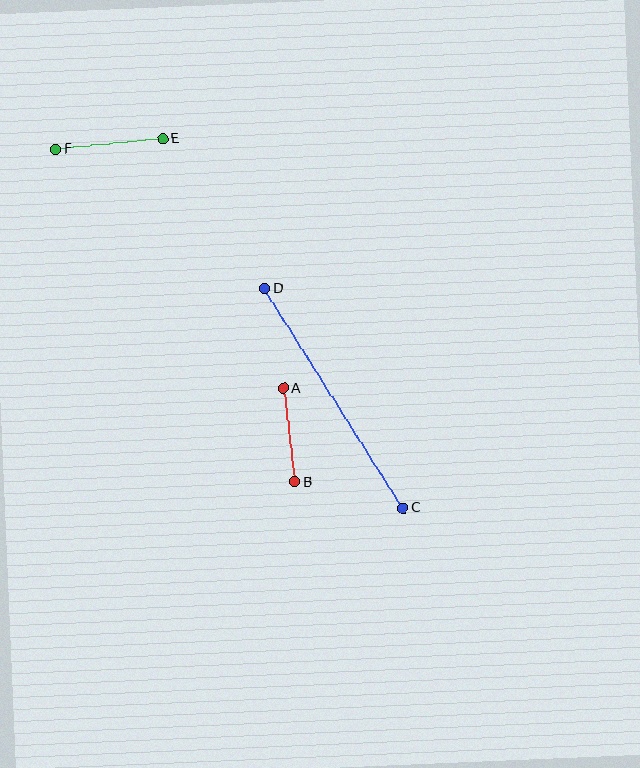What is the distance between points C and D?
The distance is approximately 259 pixels.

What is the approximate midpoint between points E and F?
The midpoint is at approximately (109, 144) pixels.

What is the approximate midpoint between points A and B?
The midpoint is at approximately (289, 435) pixels.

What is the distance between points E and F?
The distance is approximately 108 pixels.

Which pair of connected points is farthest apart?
Points C and D are farthest apart.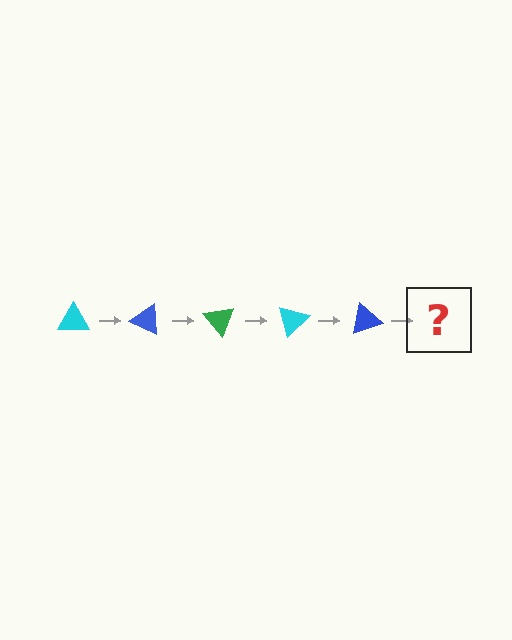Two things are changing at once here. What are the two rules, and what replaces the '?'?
The two rules are that it rotates 25 degrees each step and the color cycles through cyan, blue, and green. The '?' should be a green triangle, rotated 125 degrees from the start.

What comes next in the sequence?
The next element should be a green triangle, rotated 125 degrees from the start.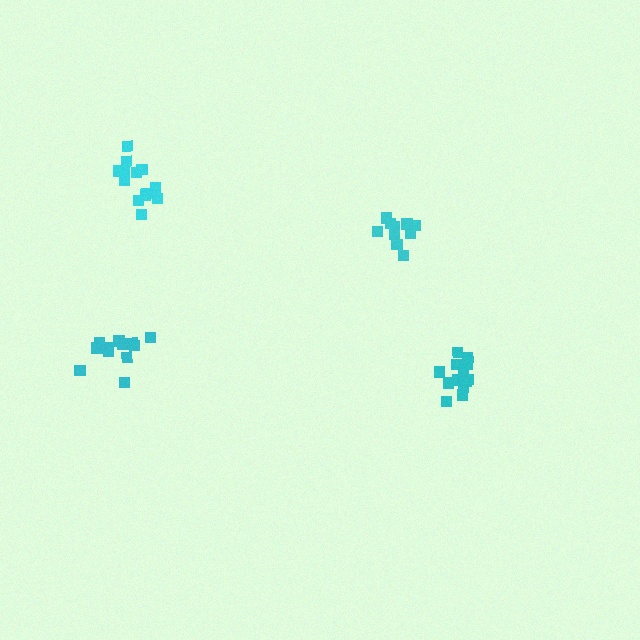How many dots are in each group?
Group 1: 12 dots, Group 2: 13 dots, Group 3: 10 dots, Group 4: 13 dots (48 total).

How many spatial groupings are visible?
There are 4 spatial groupings.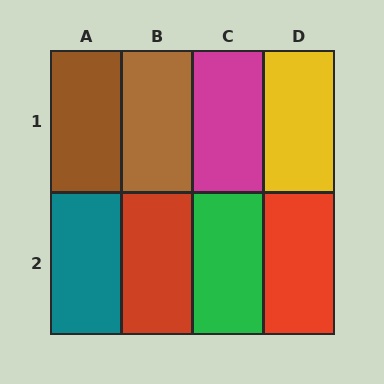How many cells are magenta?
1 cell is magenta.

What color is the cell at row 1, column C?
Magenta.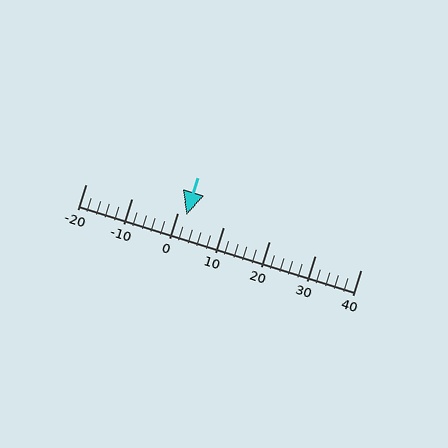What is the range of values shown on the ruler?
The ruler shows values from -20 to 40.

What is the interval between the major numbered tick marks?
The major tick marks are spaced 10 units apart.